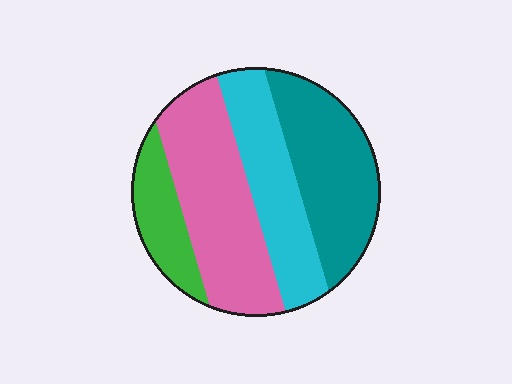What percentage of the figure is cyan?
Cyan covers around 25% of the figure.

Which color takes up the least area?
Green, at roughly 15%.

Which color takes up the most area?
Pink, at roughly 35%.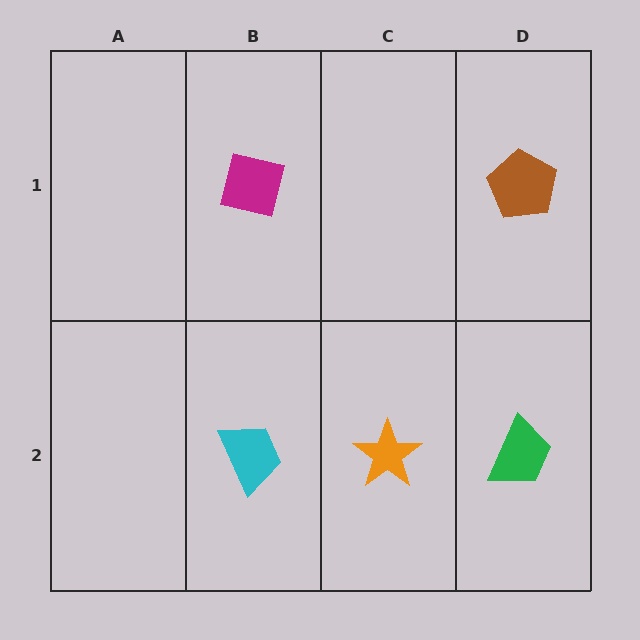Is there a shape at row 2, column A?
No, that cell is empty.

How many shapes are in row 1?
2 shapes.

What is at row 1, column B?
A magenta square.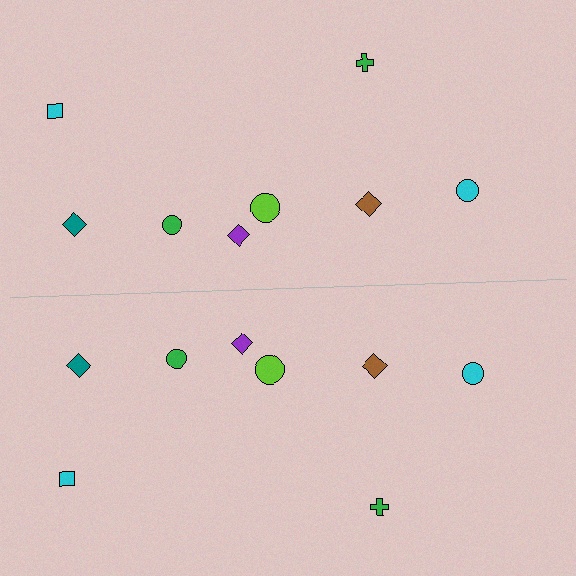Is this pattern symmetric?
Yes, this pattern has bilateral (reflection) symmetry.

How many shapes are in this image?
There are 16 shapes in this image.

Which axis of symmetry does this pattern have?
The pattern has a horizontal axis of symmetry running through the center of the image.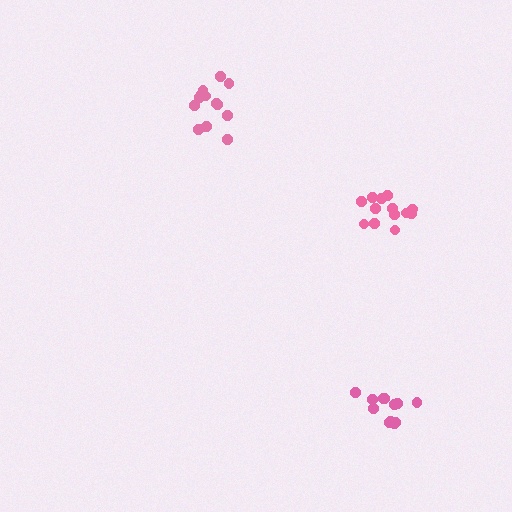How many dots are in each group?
Group 1: 14 dots, Group 2: 13 dots, Group 3: 12 dots (39 total).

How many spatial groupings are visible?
There are 3 spatial groupings.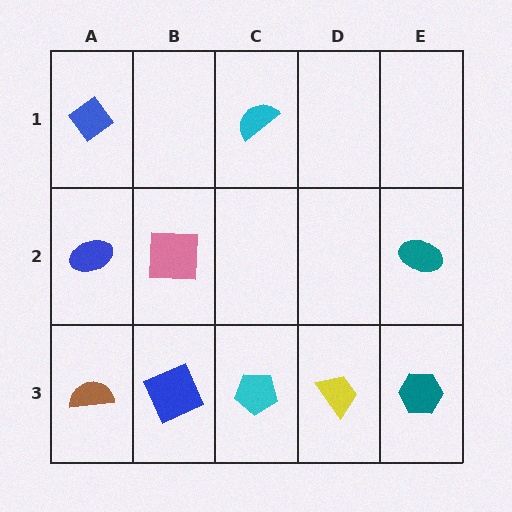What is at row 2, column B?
A pink square.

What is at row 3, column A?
A brown semicircle.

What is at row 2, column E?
A teal ellipse.